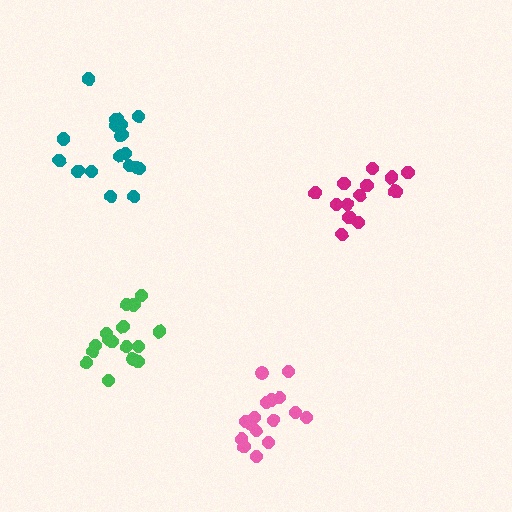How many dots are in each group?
Group 1: 19 dots, Group 2: 14 dots, Group 3: 16 dots, Group 4: 17 dots (66 total).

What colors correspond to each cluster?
The clusters are colored: teal, magenta, pink, green.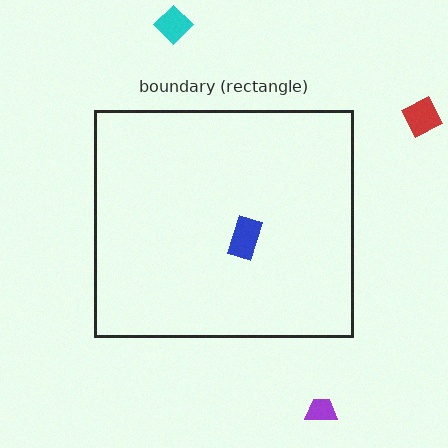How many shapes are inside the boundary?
1 inside, 3 outside.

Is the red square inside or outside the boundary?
Outside.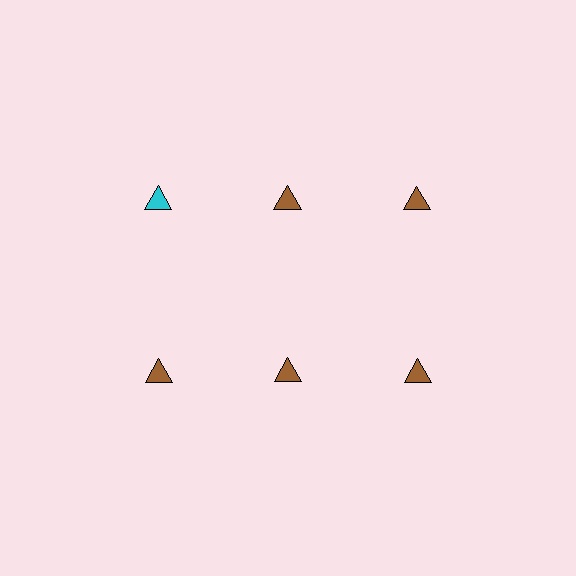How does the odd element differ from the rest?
It has a different color: cyan instead of brown.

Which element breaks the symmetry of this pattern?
The cyan triangle in the top row, leftmost column breaks the symmetry. All other shapes are brown triangles.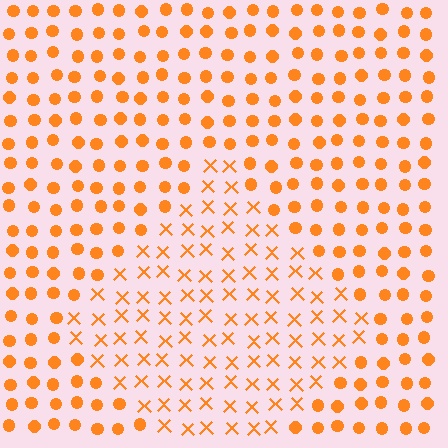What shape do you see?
I see a diamond.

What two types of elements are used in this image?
The image uses X marks inside the diamond region and circles outside it.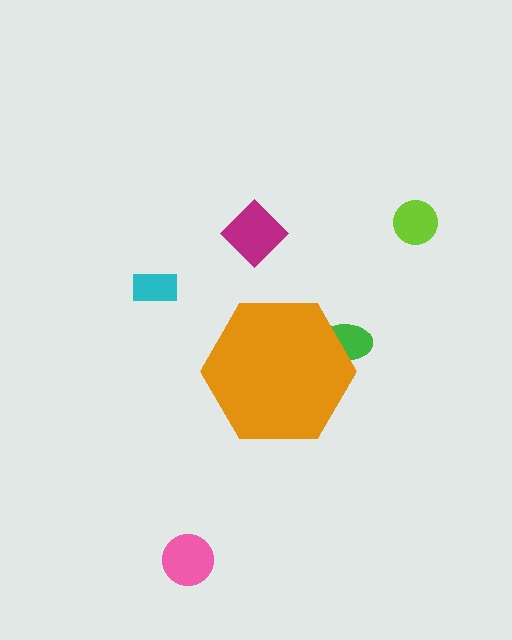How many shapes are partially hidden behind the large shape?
1 shape is partially hidden.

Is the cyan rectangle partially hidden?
No, the cyan rectangle is fully visible.